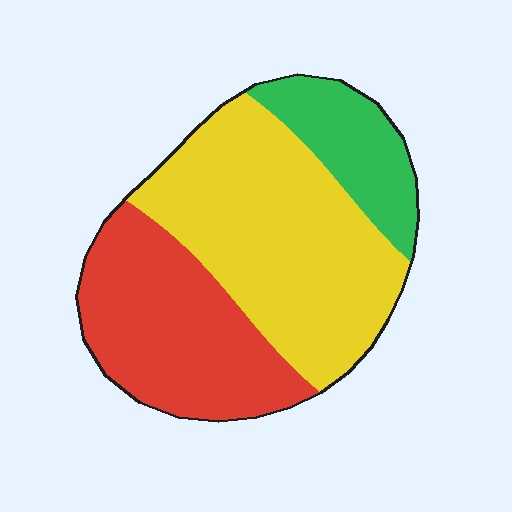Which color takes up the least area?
Green, at roughly 15%.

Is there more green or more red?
Red.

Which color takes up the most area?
Yellow, at roughly 50%.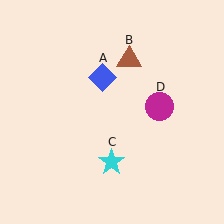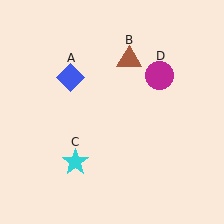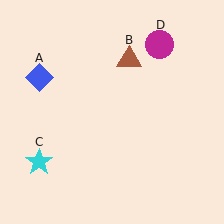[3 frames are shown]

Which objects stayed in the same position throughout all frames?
Brown triangle (object B) remained stationary.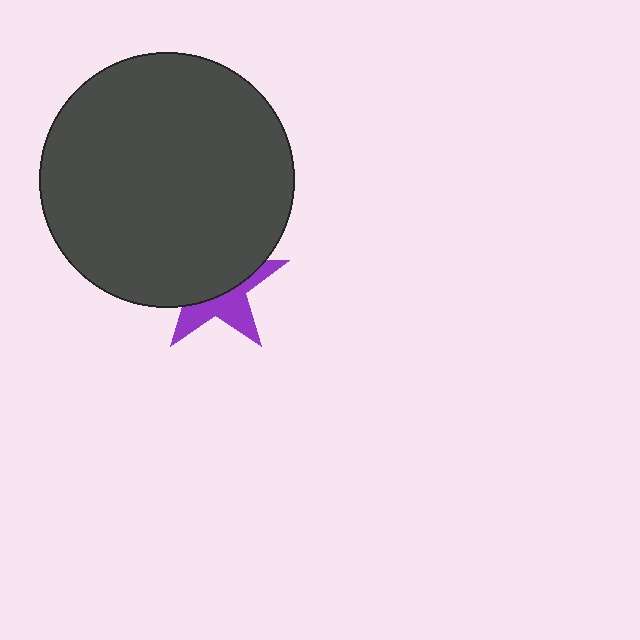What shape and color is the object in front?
The object in front is a dark gray circle.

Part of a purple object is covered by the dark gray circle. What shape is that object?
It is a star.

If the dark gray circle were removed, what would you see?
You would see the complete purple star.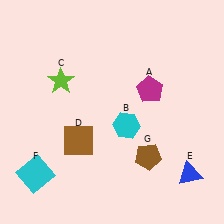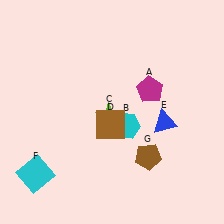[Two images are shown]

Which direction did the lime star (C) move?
The lime star (C) moved right.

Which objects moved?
The objects that moved are: the lime star (C), the brown square (D), the blue triangle (E).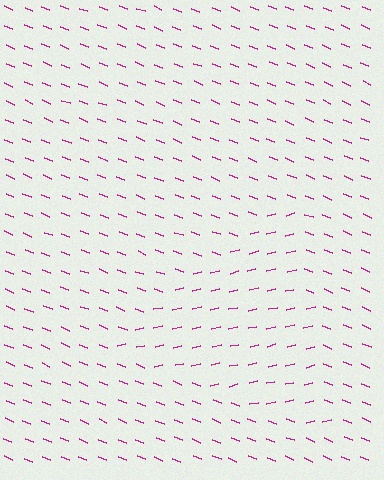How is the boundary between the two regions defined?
The boundary is defined purely by a change in line orientation (approximately 34 degrees difference). All lines are the same color and thickness.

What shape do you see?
I see a triangle.